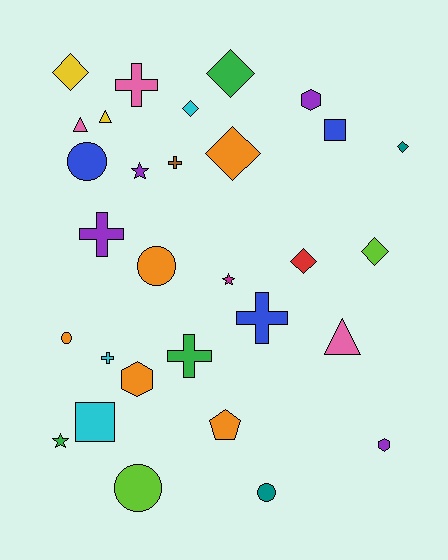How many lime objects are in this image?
There are 2 lime objects.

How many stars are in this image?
There are 3 stars.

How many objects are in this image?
There are 30 objects.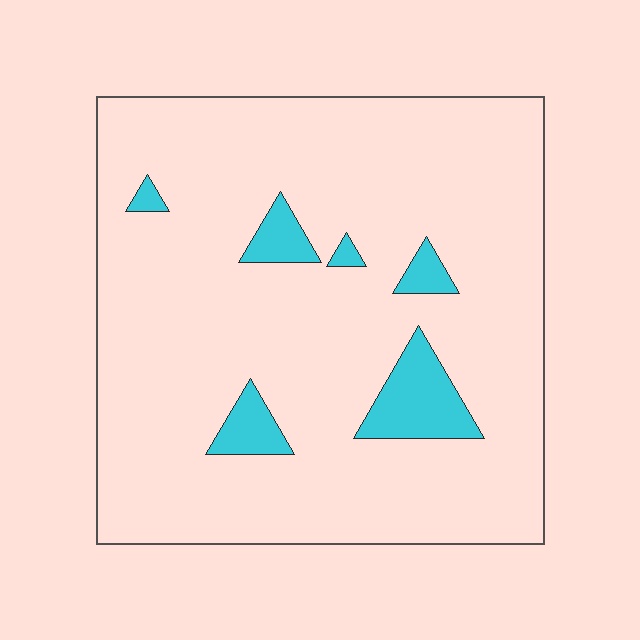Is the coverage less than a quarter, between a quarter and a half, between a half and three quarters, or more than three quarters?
Less than a quarter.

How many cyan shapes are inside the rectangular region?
6.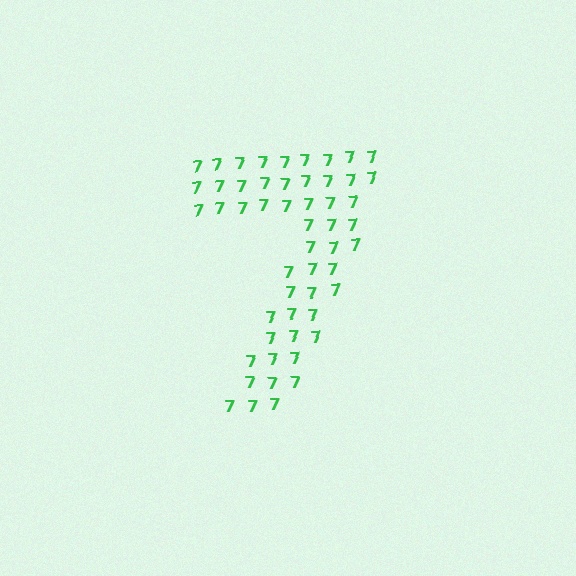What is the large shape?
The large shape is the digit 7.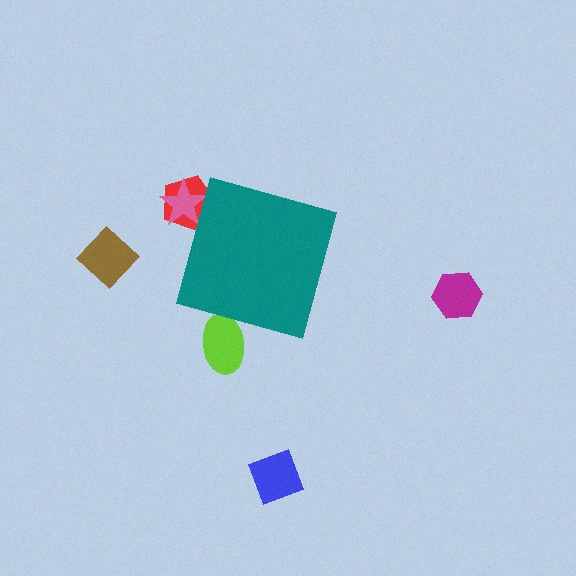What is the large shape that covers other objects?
A teal diamond.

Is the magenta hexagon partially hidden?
No, the magenta hexagon is fully visible.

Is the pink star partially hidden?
Yes, the pink star is partially hidden behind the teal diamond.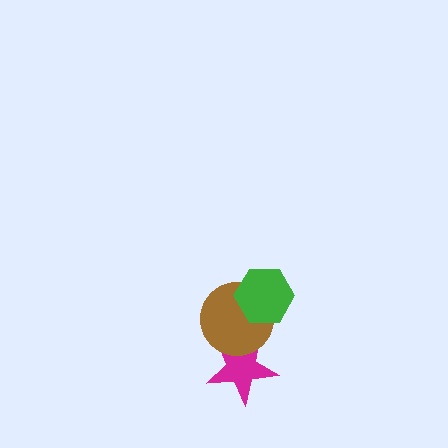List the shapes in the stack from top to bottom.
From top to bottom: the green hexagon, the brown circle, the magenta star.